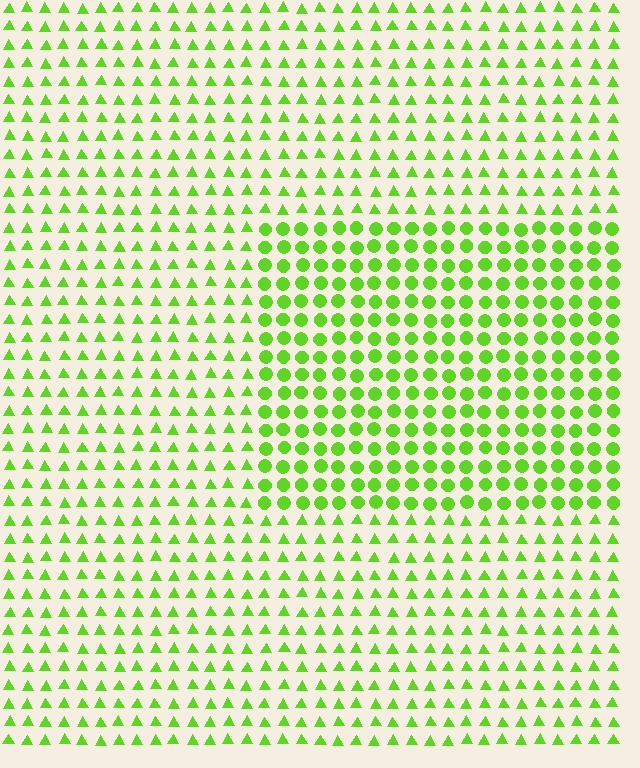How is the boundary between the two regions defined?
The boundary is defined by a change in element shape: circles inside vs. triangles outside. All elements share the same color and spacing.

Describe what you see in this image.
The image is filled with small lime elements arranged in a uniform grid. A rectangle-shaped region contains circles, while the surrounding area contains triangles. The boundary is defined purely by the change in element shape.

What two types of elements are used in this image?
The image uses circles inside the rectangle region and triangles outside it.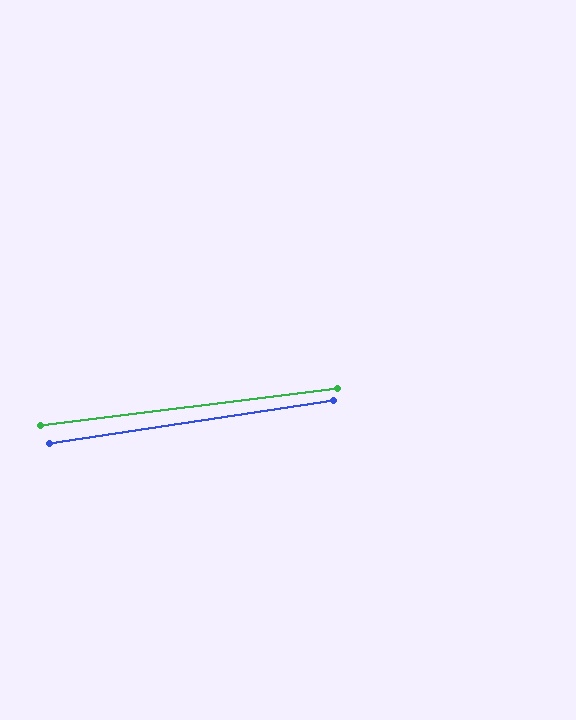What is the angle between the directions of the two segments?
Approximately 2 degrees.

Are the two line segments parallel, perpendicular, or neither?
Parallel — their directions differ by only 1.7°.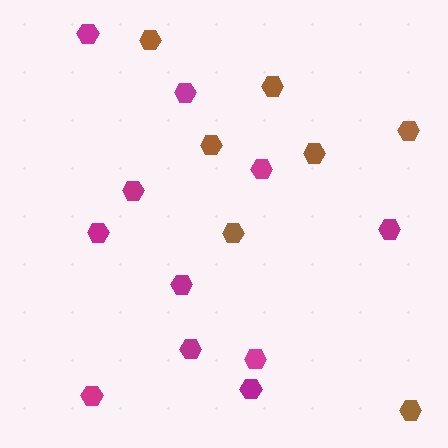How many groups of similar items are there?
There are 2 groups: one group of magenta hexagons (11) and one group of brown hexagons (7).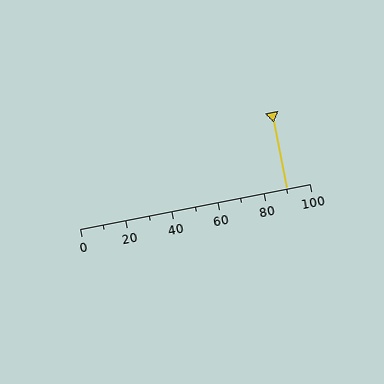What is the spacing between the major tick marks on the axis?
The major ticks are spaced 20 apart.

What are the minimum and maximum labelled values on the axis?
The axis runs from 0 to 100.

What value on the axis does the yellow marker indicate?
The marker indicates approximately 90.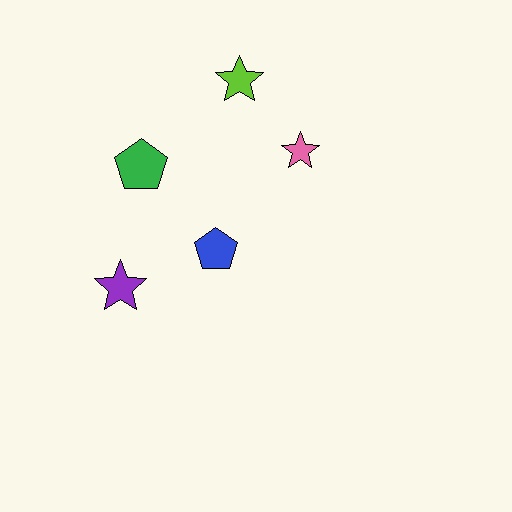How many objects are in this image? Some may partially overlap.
There are 5 objects.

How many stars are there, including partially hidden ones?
There are 3 stars.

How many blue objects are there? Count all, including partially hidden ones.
There is 1 blue object.